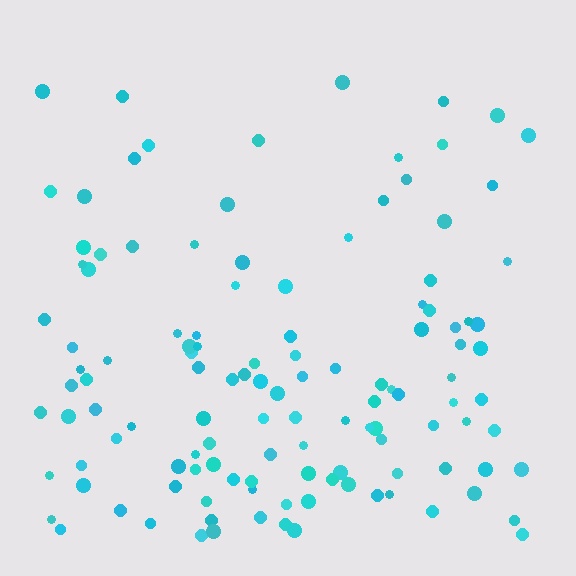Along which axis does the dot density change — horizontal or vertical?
Vertical.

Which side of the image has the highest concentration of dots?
The bottom.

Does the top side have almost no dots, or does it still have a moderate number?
Still a moderate number, just noticeably fewer than the bottom.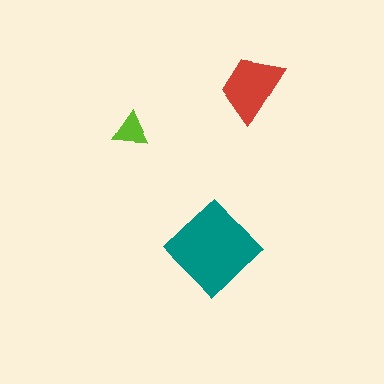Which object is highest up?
The red trapezoid is topmost.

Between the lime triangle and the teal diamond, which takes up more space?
The teal diamond.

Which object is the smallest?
The lime triangle.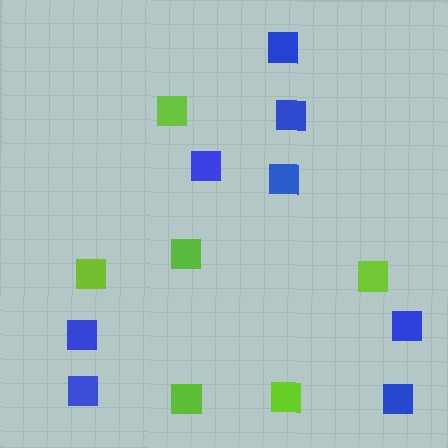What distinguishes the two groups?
There are 2 groups: one group of blue squares (8) and one group of lime squares (6).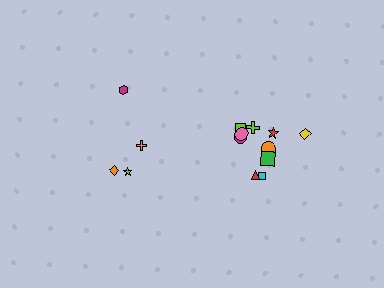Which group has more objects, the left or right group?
The right group.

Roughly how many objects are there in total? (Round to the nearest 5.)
Roughly 15 objects in total.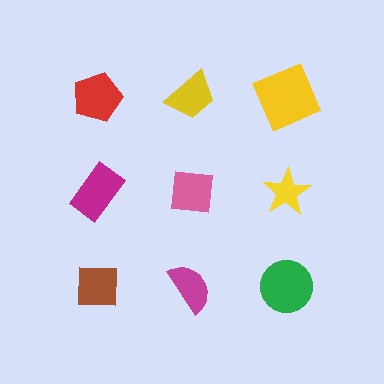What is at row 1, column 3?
A yellow square.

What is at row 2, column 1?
A magenta rectangle.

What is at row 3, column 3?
A green circle.